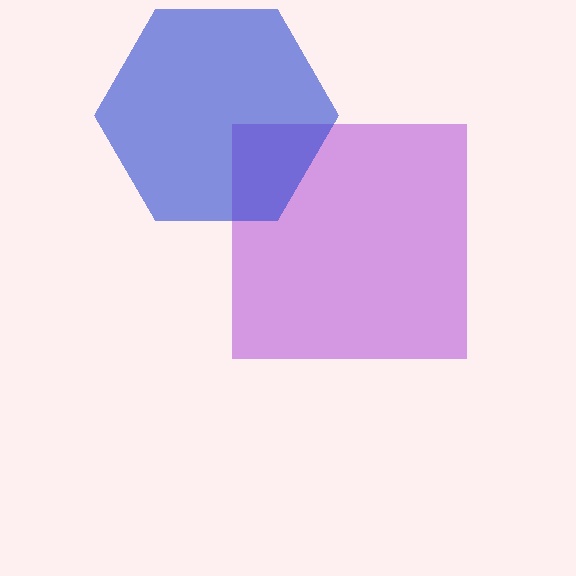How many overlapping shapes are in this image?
There are 2 overlapping shapes in the image.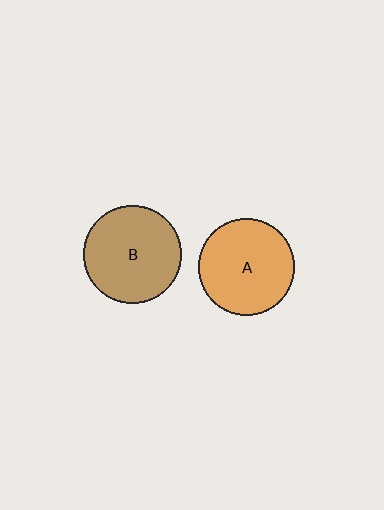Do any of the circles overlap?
No, none of the circles overlap.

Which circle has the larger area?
Circle B (brown).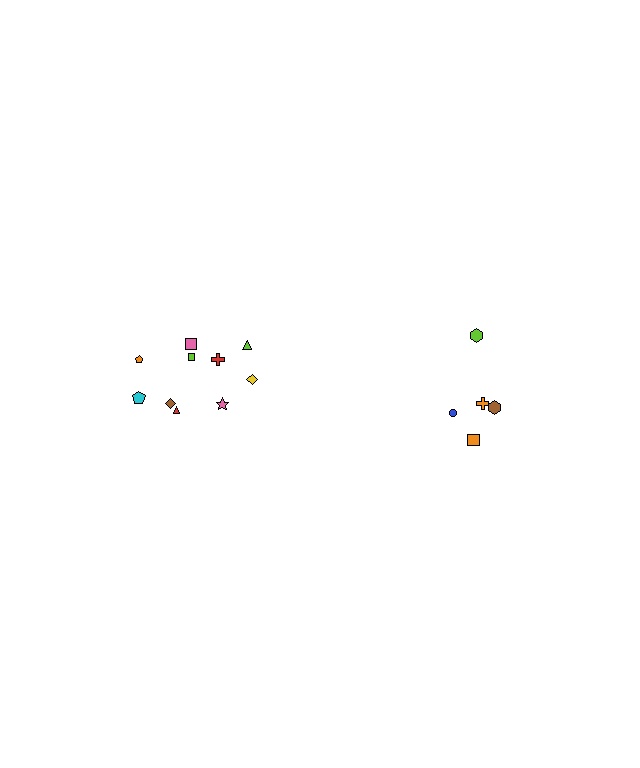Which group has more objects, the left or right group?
The left group.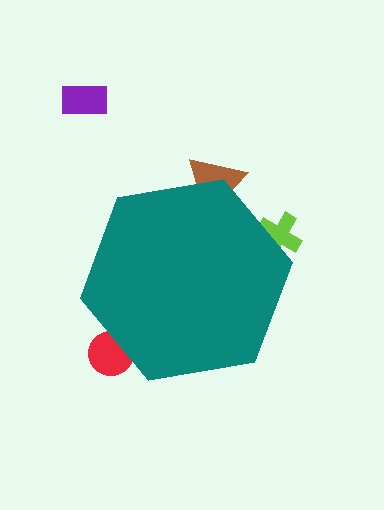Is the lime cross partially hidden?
Yes, the lime cross is partially hidden behind the teal hexagon.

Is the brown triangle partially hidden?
Yes, the brown triangle is partially hidden behind the teal hexagon.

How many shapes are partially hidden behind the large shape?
3 shapes are partially hidden.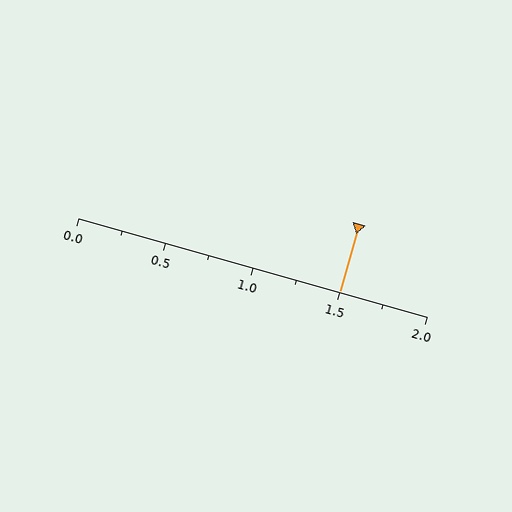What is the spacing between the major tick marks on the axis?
The major ticks are spaced 0.5 apart.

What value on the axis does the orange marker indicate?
The marker indicates approximately 1.5.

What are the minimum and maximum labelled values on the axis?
The axis runs from 0.0 to 2.0.